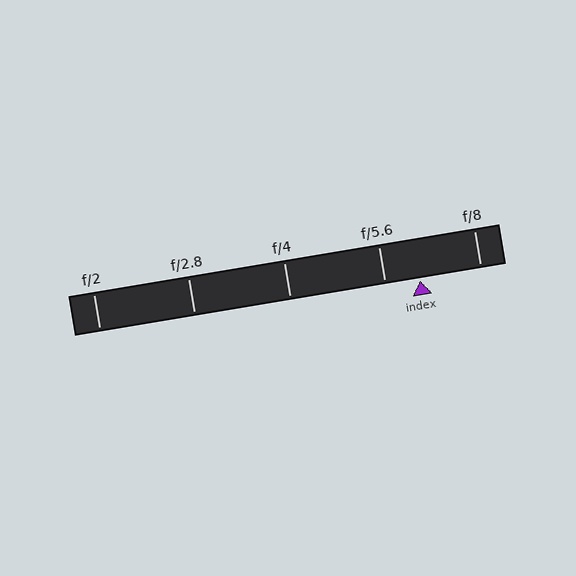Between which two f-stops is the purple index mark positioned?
The index mark is between f/5.6 and f/8.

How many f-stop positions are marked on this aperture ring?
There are 5 f-stop positions marked.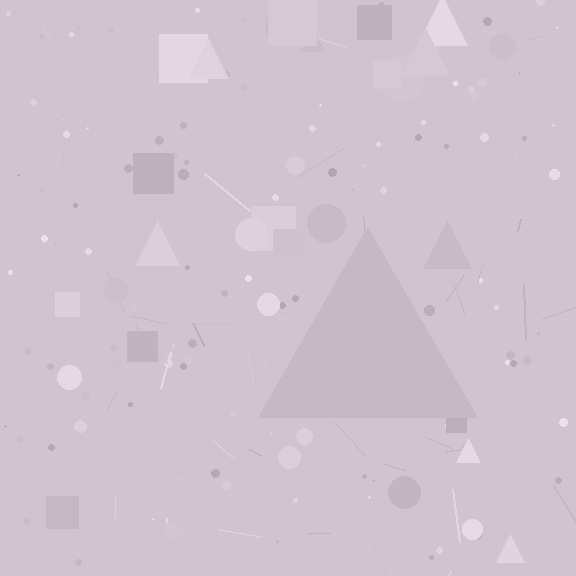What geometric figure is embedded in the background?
A triangle is embedded in the background.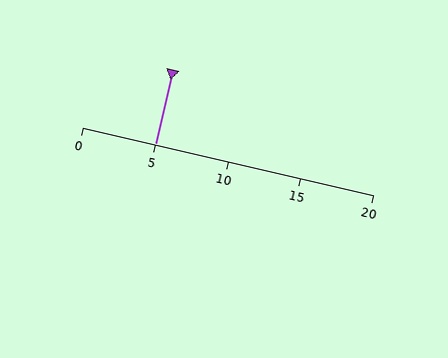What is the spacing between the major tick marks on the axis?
The major ticks are spaced 5 apart.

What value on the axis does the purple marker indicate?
The marker indicates approximately 5.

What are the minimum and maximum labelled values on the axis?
The axis runs from 0 to 20.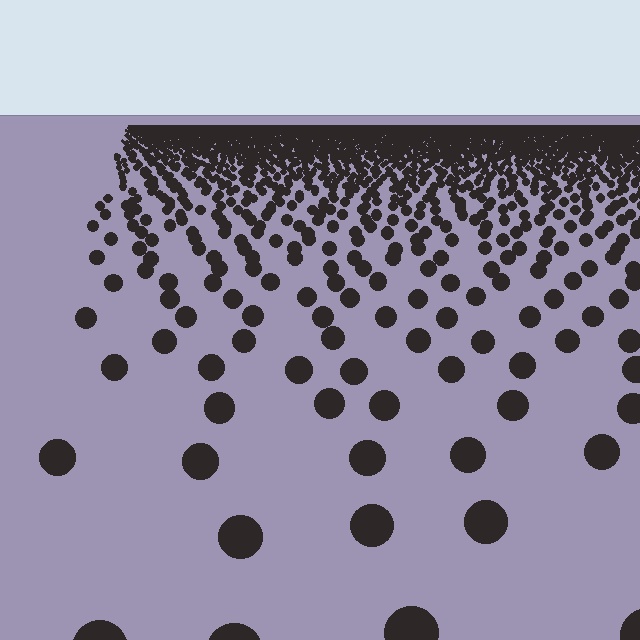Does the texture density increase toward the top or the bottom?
Density increases toward the top.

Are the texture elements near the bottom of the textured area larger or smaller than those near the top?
Larger. Near the bottom, elements are closer to the viewer and appear at a bigger on-screen size.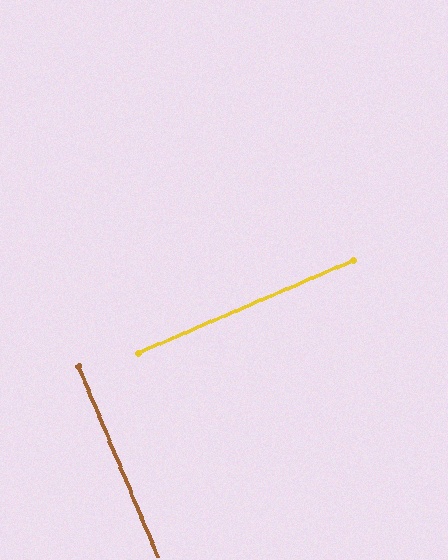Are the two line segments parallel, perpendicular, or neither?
Perpendicular — they meet at approximately 89°.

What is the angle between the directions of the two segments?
Approximately 89 degrees.